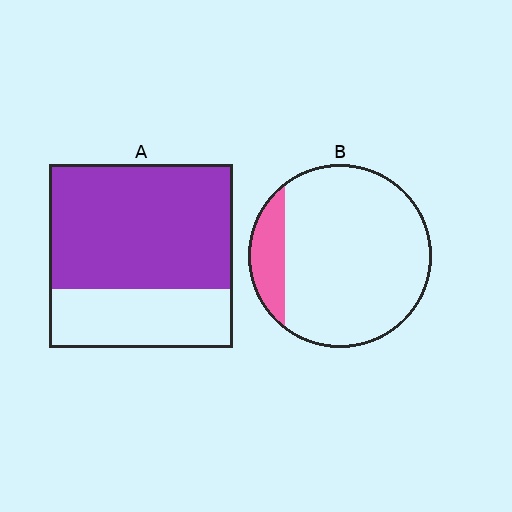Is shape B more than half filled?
No.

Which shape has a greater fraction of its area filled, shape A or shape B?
Shape A.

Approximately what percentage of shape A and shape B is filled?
A is approximately 70% and B is approximately 15%.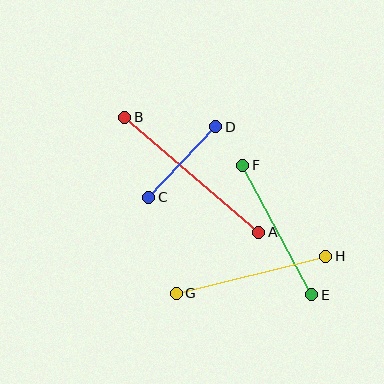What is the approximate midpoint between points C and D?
The midpoint is at approximately (182, 162) pixels.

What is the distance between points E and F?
The distance is approximately 147 pixels.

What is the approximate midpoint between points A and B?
The midpoint is at approximately (192, 175) pixels.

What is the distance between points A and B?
The distance is approximately 177 pixels.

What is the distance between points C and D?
The distance is approximately 98 pixels.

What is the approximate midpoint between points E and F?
The midpoint is at approximately (277, 230) pixels.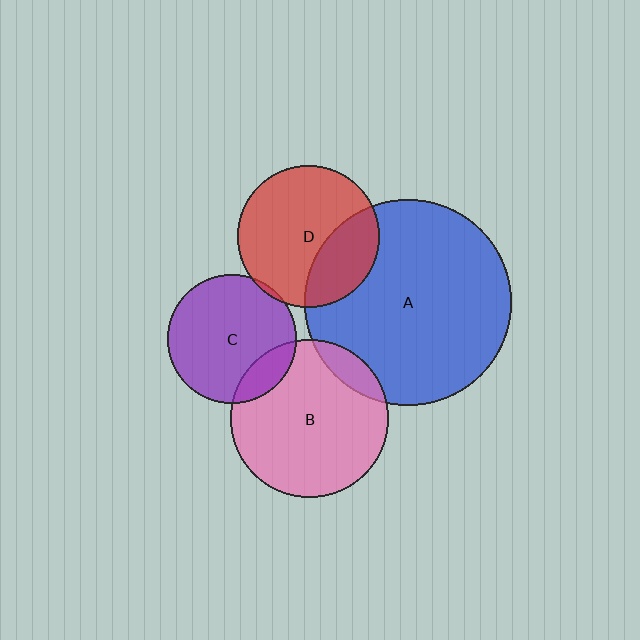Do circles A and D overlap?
Yes.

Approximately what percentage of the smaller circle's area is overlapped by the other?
Approximately 30%.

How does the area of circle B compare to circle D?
Approximately 1.2 times.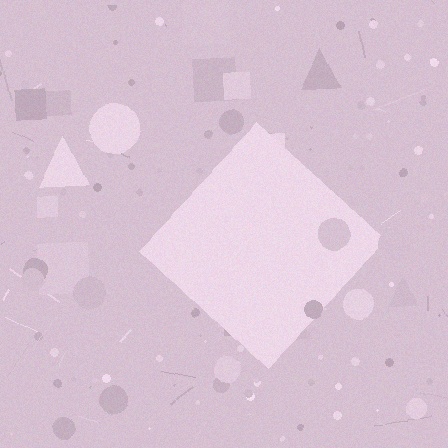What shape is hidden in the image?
A diamond is hidden in the image.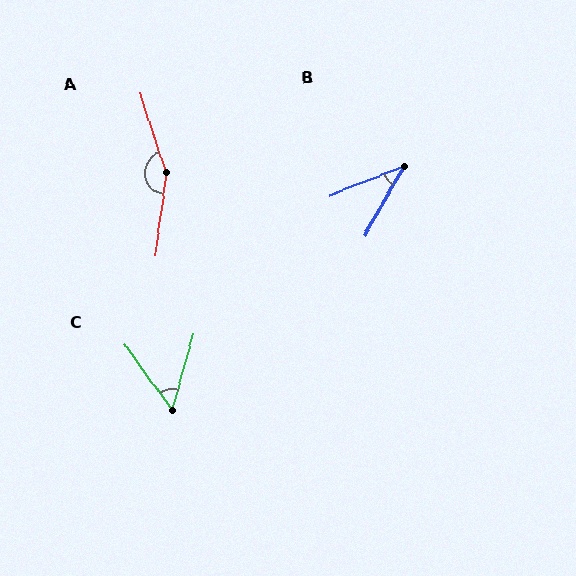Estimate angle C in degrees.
Approximately 51 degrees.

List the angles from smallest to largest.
B (39°), C (51°), A (154°).